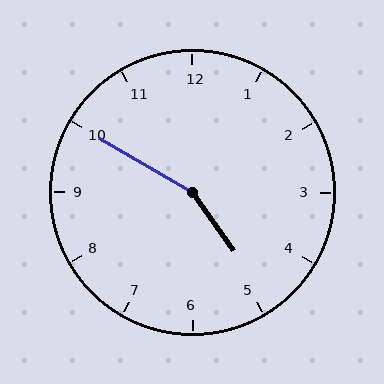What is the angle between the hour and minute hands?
Approximately 155 degrees.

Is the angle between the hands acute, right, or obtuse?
It is obtuse.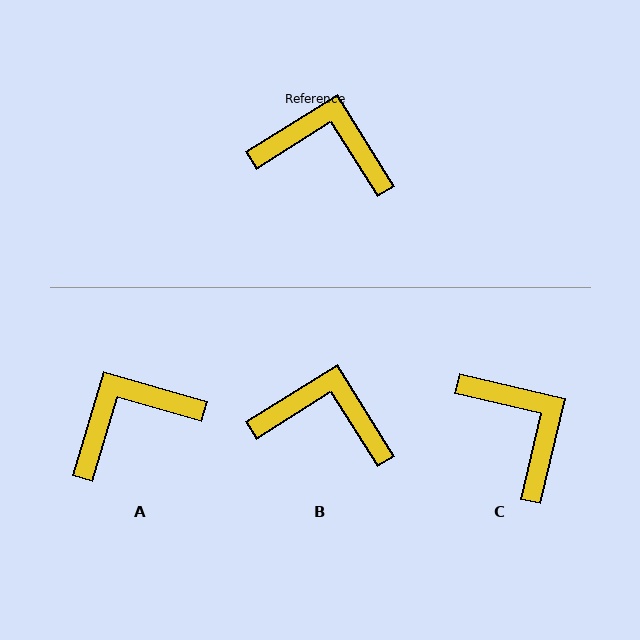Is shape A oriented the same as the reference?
No, it is off by about 42 degrees.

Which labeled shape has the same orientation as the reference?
B.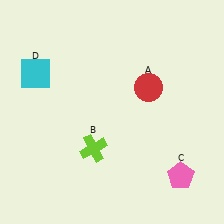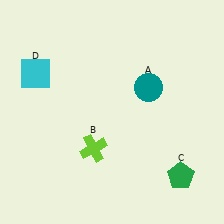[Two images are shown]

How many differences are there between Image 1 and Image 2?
There are 2 differences between the two images.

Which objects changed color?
A changed from red to teal. C changed from pink to green.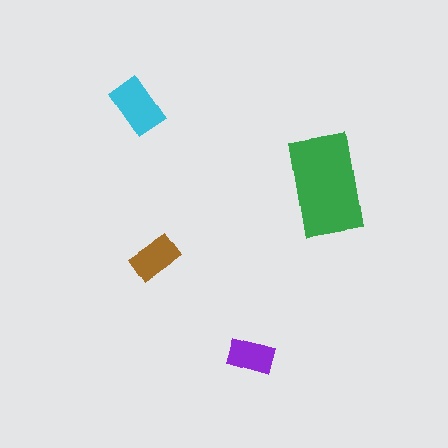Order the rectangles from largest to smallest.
the green one, the cyan one, the brown one, the purple one.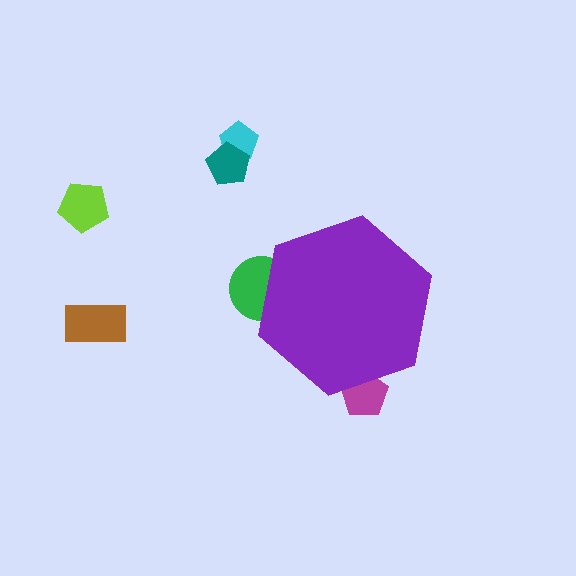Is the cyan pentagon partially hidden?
No, the cyan pentagon is fully visible.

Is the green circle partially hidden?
Yes, the green circle is partially hidden behind the purple hexagon.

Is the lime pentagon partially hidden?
No, the lime pentagon is fully visible.